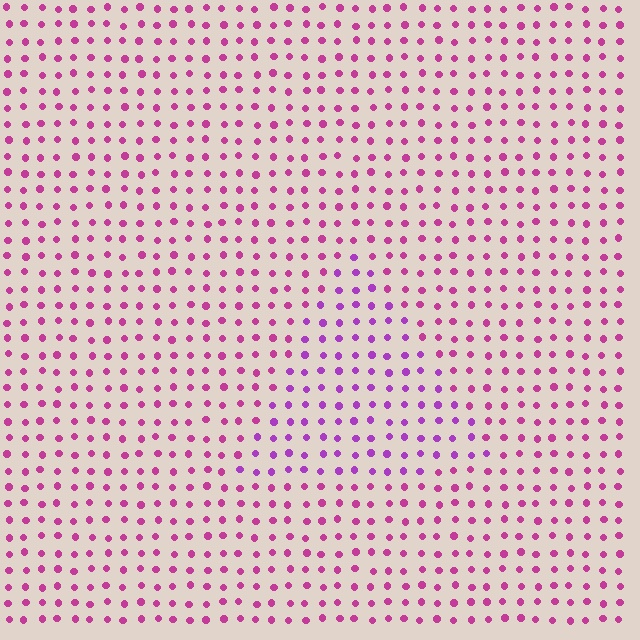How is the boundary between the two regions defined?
The boundary is defined purely by a slight shift in hue (about 30 degrees). Spacing, size, and orientation are identical on both sides.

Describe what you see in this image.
The image is filled with small magenta elements in a uniform arrangement. A triangle-shaped region is visible where the elements are tinted to a slightly different hue, forming a subtle color boundary.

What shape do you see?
I see a triangle.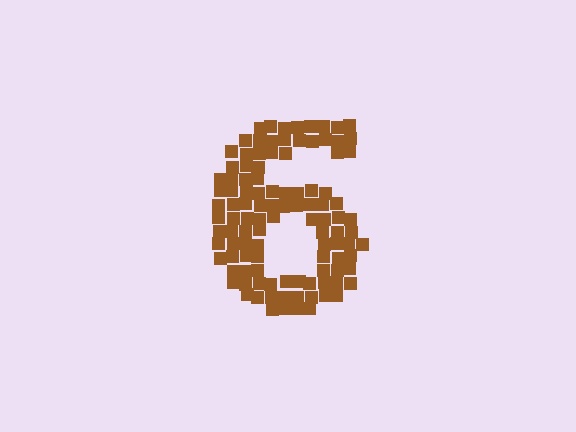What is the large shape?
The large shape is the digit 6.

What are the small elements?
The small elements are squares.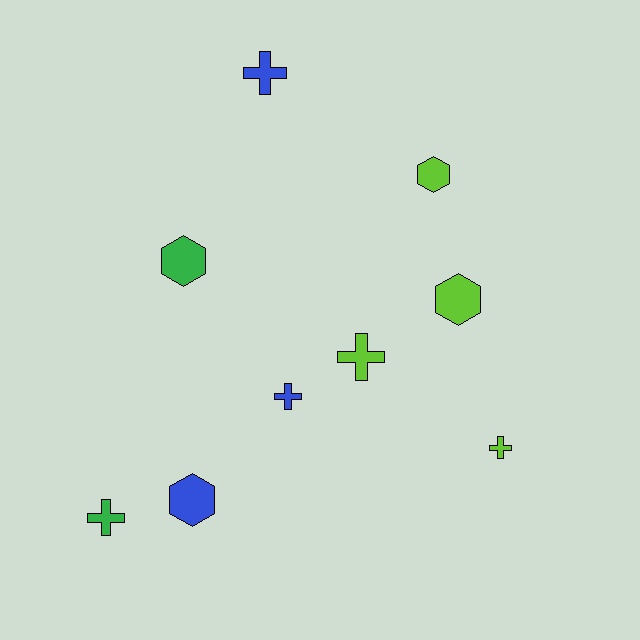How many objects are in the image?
There are 9 objects.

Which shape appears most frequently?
Cross, with 5 objects.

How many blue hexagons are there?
There is 1 blue hexagon.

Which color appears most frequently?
Lime, with 4 objects.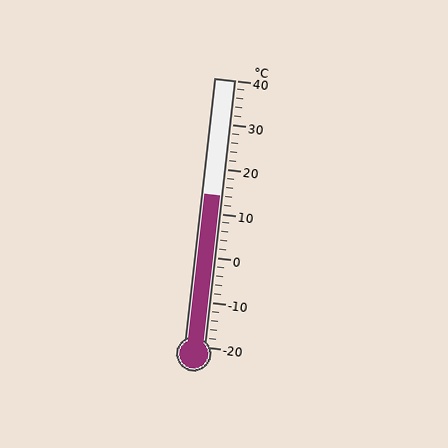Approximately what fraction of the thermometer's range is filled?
The thermometer is filled to approximately 55% of its range.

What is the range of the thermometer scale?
The thermometer scale ranges from -20°C to 40°C.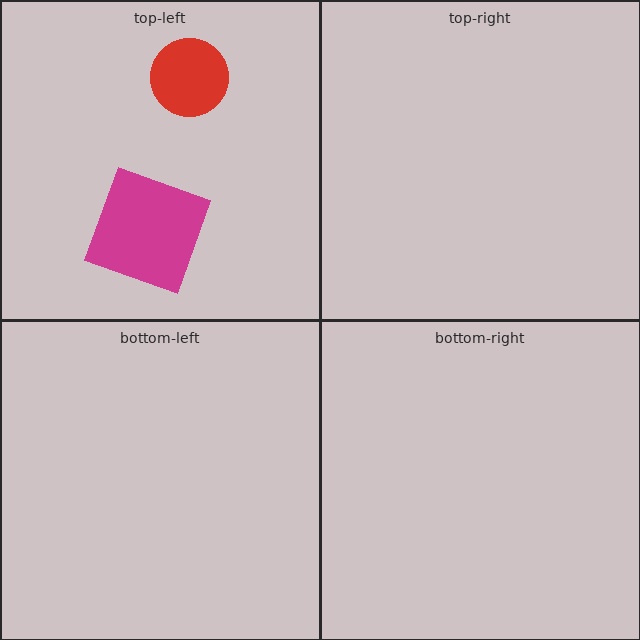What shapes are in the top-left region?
The cyan rectangle, the magenta square, the red circle.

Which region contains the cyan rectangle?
The top-left region.